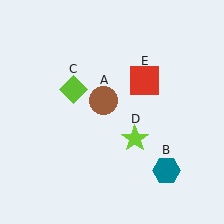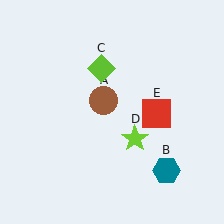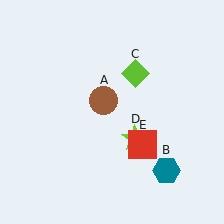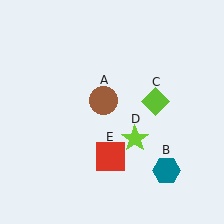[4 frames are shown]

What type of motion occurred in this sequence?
The lime diamond (object C), red square (object E) rotated clockwise around the center of the scene.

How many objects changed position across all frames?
2 objects changed position: lime diamond (object C), red square (object E).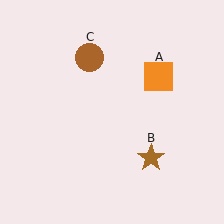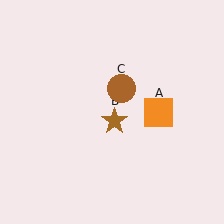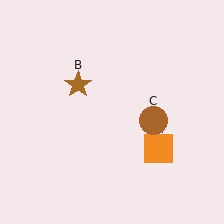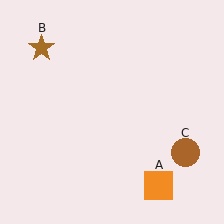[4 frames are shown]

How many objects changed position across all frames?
3 objects changed position: orange square (object A), brown star (object B), brown circle (object C).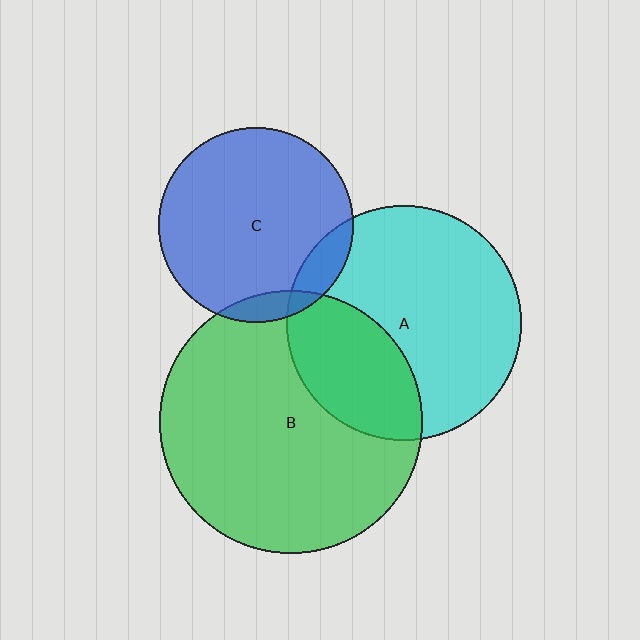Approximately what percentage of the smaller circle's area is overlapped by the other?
Approximately 30%.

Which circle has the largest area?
Circle B (green).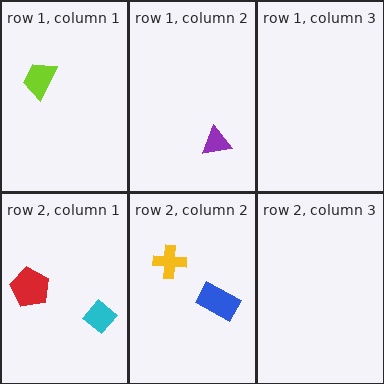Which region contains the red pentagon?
The row 2, column 1 region.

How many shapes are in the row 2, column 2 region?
2.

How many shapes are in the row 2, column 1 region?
2.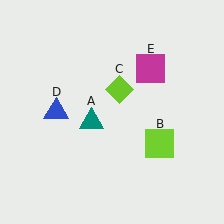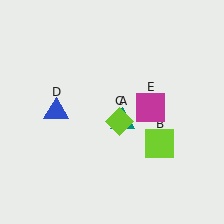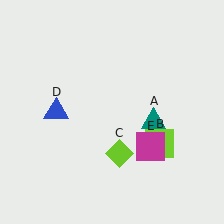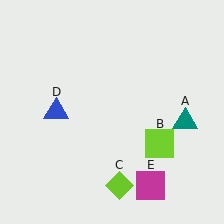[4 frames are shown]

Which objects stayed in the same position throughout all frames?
Lime square (object B) and blue triangle (object D) remained stationary.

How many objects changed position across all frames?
3 objects changed position: teal triangle (object A), lime diamond (object C), magenta square (object E).